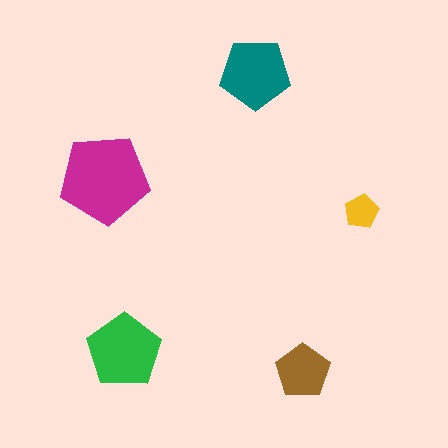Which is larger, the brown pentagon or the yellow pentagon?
The brown one.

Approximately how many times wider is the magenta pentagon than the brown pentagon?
About 1.5 times wider.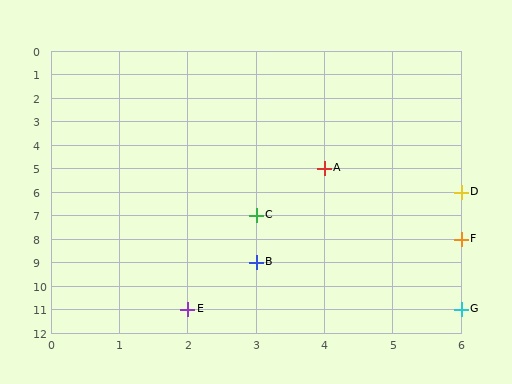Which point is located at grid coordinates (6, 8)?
Point F is at (6, 8).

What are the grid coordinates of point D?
Point D is at grid coordinates (6, 6).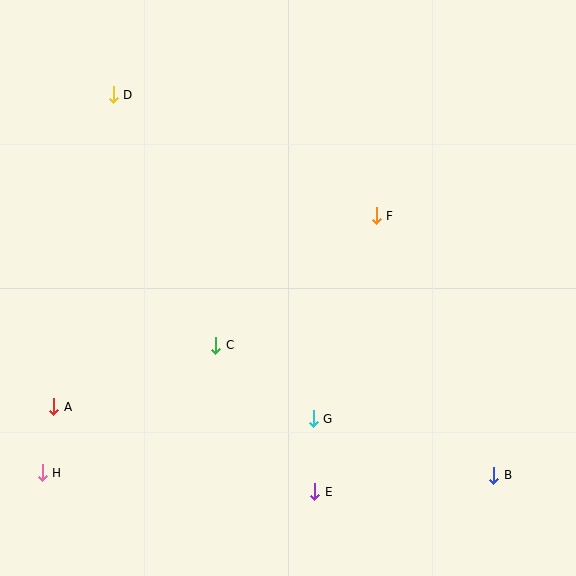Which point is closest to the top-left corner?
Point D is closest to the top-left corner.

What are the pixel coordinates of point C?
Point C is at (216, 345).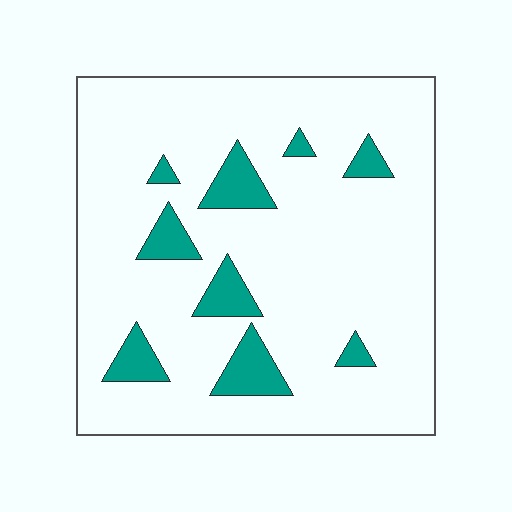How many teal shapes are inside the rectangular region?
9.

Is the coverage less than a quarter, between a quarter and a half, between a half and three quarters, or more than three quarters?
Less than a quarter.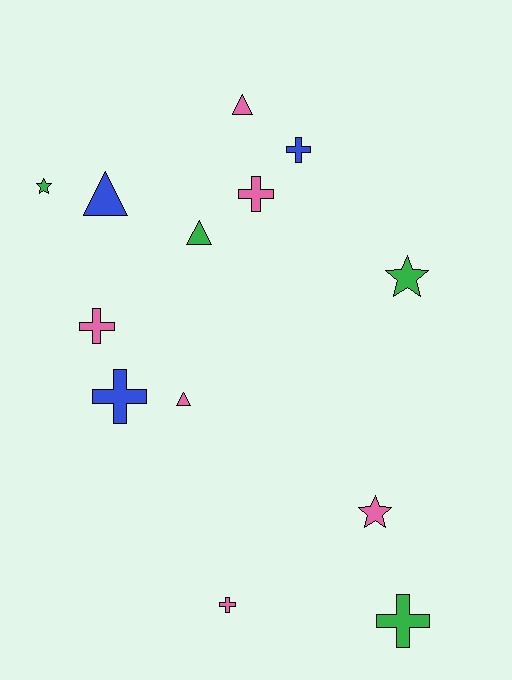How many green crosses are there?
There is 1 green cross.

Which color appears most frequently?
Pink, with 6 objects.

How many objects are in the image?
There are 13 objects.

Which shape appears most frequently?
Cross, with 6 objects.